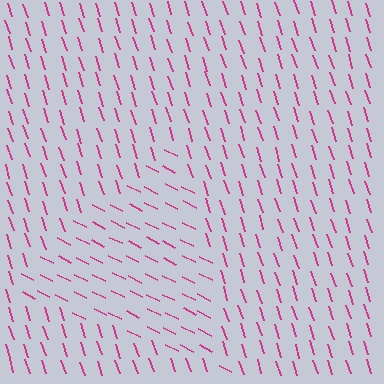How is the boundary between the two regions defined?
The boundary is defined purely by a change in line orientation (approximately 45 degrees difference). All lines are the same color and thickness.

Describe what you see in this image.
The image is filled with small magenta line segments. A triangle region in the image has lines oriented differently from the surrounding lines, creating a visible texture boundary.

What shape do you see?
I see a triangle.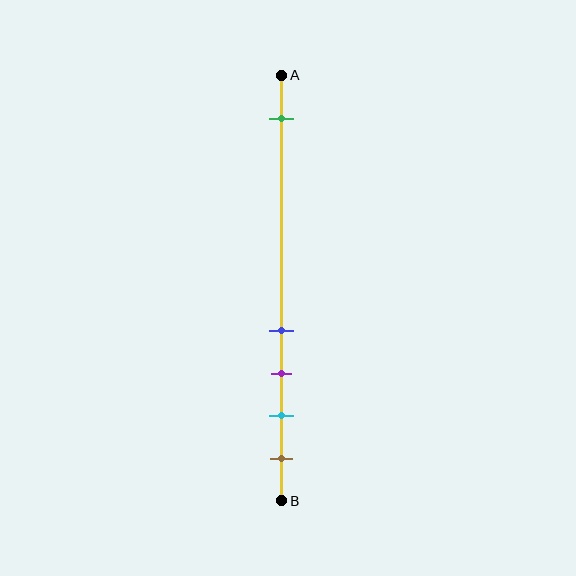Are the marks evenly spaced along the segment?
No, the marks are not evenly spaced.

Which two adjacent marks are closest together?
The blue and purple marks are the closest adjacent pair.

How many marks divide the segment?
There are 5 marks dividing the segment.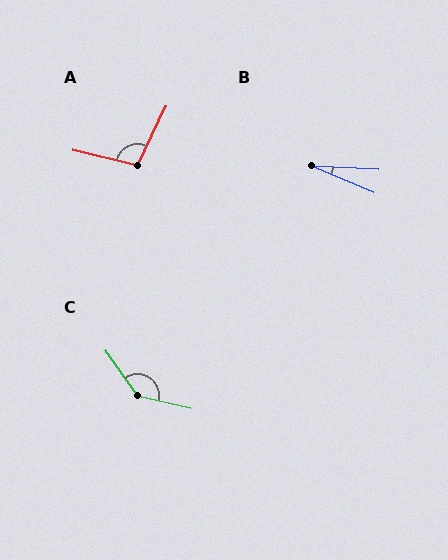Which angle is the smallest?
B, at approximately 21 degrees.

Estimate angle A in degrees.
Approximately 103 degrees.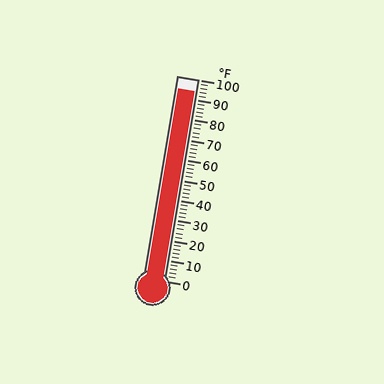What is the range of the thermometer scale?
The thermometer scale ranges from 0°F to 100°F.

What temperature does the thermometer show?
The thermometer shows approximately 94°F.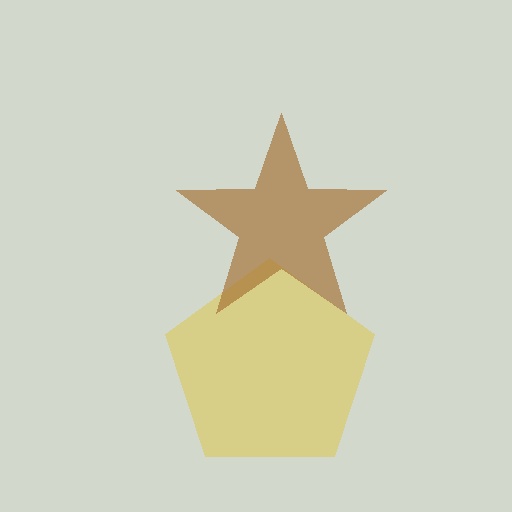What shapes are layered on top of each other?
The layered shapes are: a yellow pentagon, a brown star.